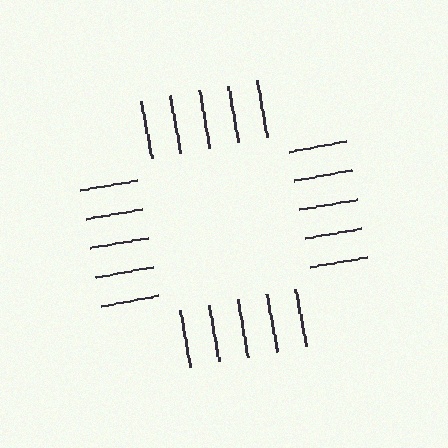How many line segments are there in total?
20 — 5 along each of the 4 edges.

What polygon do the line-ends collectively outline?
An illusory square — the line segments terminate on its edges but no continuous stroke is drawn.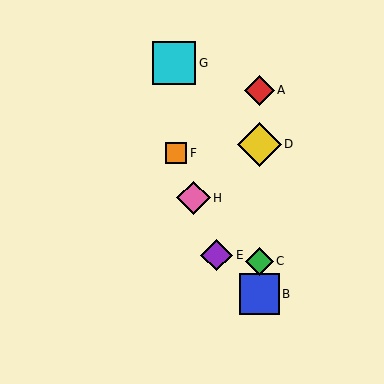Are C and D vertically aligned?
Yes, both are at x≈259.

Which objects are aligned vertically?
Objects A, B, C, D are aligned vertically.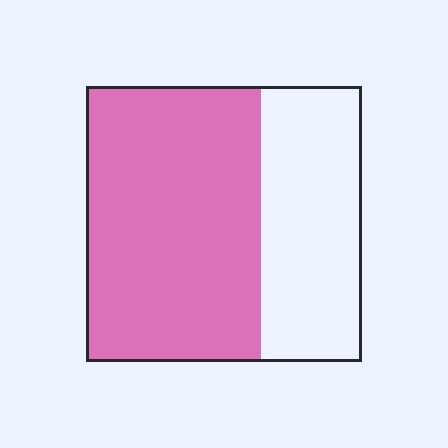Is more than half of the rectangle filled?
Yes.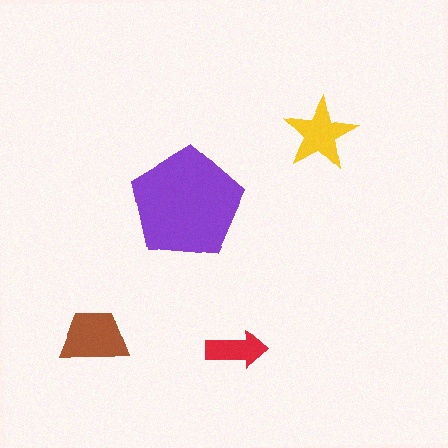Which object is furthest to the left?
The brown trapezoid is leftmost.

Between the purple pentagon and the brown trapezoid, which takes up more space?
The purple pentagon.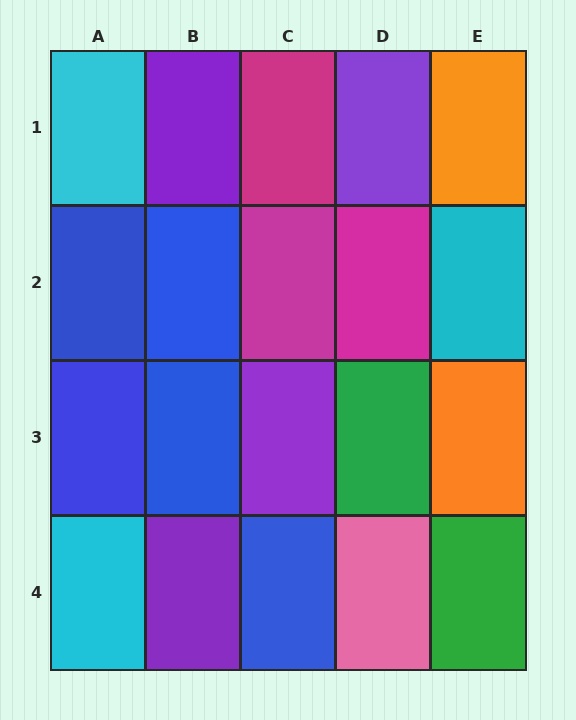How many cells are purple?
4 cells are purple.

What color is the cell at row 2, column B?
Blue.